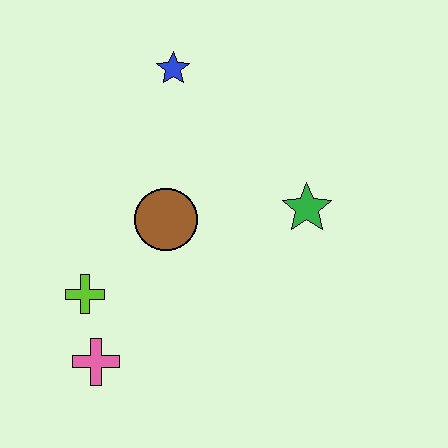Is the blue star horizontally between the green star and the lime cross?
Yes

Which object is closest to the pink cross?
The lime cross is closest to the pink cross.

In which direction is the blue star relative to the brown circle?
The blue star is above the brown circle.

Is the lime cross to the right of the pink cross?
No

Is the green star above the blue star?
No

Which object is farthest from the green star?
The pink cross is farthest from the green star.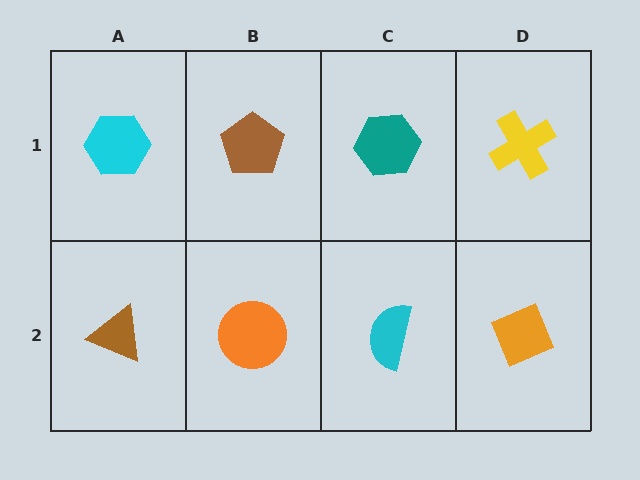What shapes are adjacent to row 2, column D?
A yellow cross (row 1, column D), a cyan semicircle (row 2, column C).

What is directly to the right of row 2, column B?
A cyan semicircle.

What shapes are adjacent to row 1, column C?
A cyan semicircle (row 2, column C), a brown pentagon (row 1, column B), a yellow cross (row 1, column D).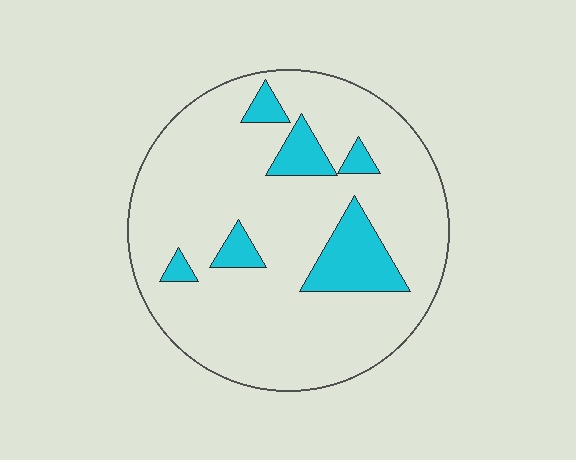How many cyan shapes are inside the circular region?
6.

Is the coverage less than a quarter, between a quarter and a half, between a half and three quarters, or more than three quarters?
Less than a quarter.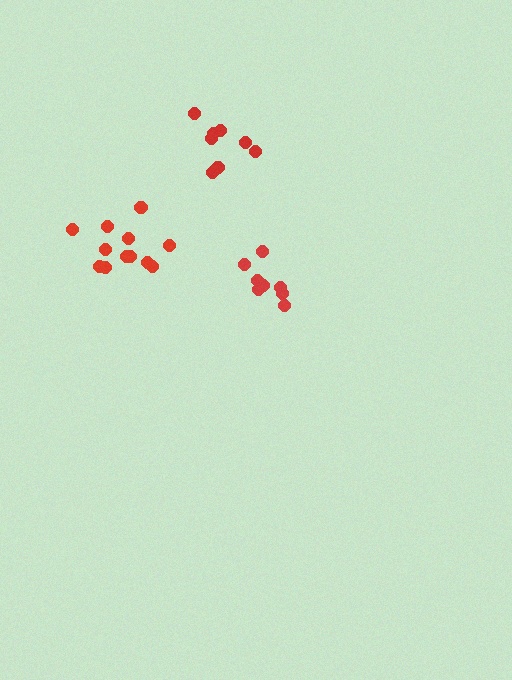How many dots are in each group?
Group 1: 8 dots, Group 2: 12 dots, Group 3: 8 dots (28 total).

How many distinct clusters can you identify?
There are 3 distinct clusters.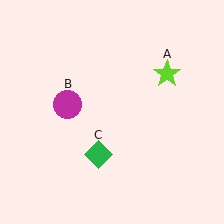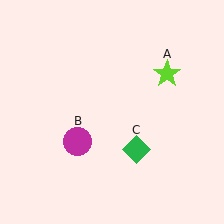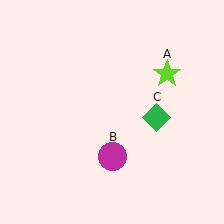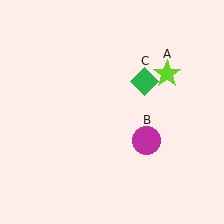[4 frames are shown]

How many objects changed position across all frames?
2 objects changed position: magenta circle (object B), green diamond (object C).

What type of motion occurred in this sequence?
The magenta circle (object B), green diamond (object C) rotated counterclockwise around the center of the scene.